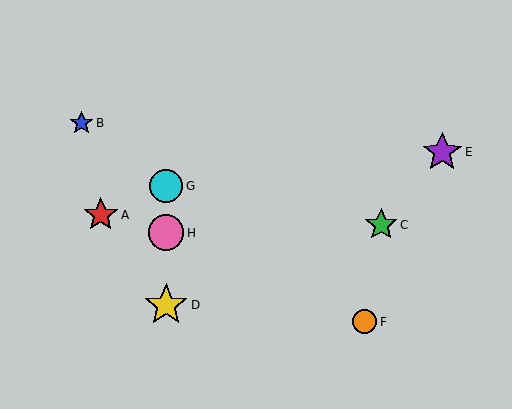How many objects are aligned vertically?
3 objects (D, G, H) are aligned vertically.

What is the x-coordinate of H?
Object H is at x≈166.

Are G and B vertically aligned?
No, G is at x≈166 and B is at x≈81.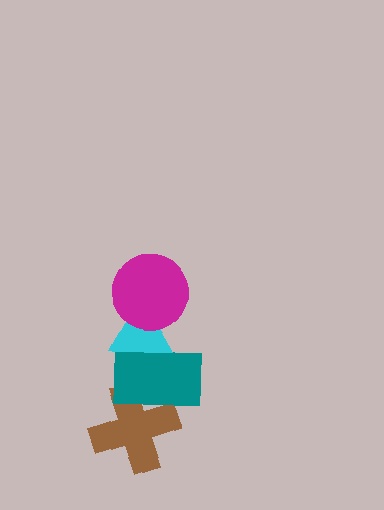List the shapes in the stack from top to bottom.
From top to bottom: the magenta circle, the cyan triangle, the teal rectangle, the brown cross.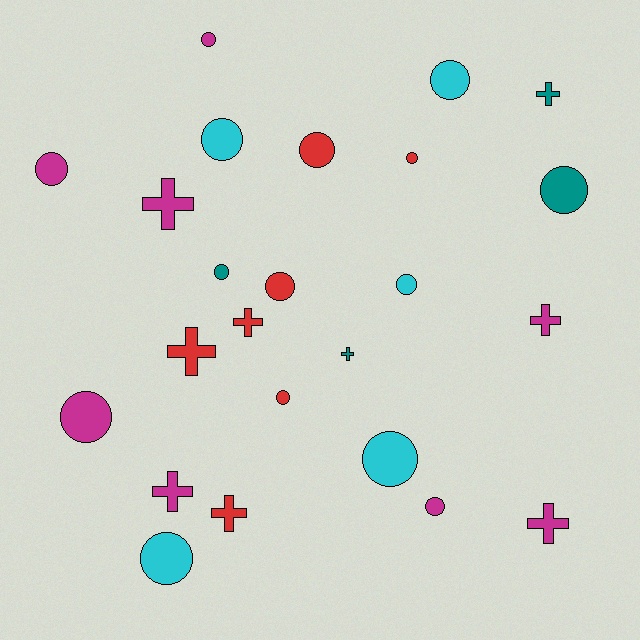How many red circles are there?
There are 4 red circles.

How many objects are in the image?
There are 24 objects.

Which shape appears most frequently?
Circle, with 15 objects.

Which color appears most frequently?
Magenta, with 8 objects.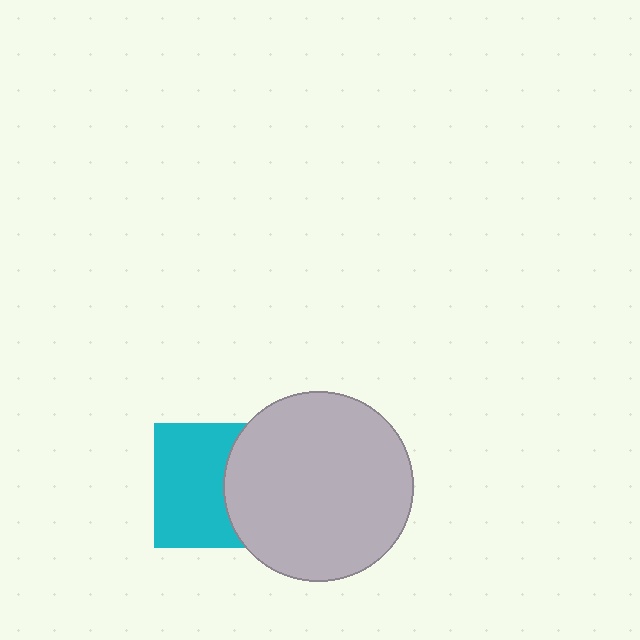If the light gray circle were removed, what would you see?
You would see the complete cyan square.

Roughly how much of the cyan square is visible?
About half of it is visible (roughly 61%).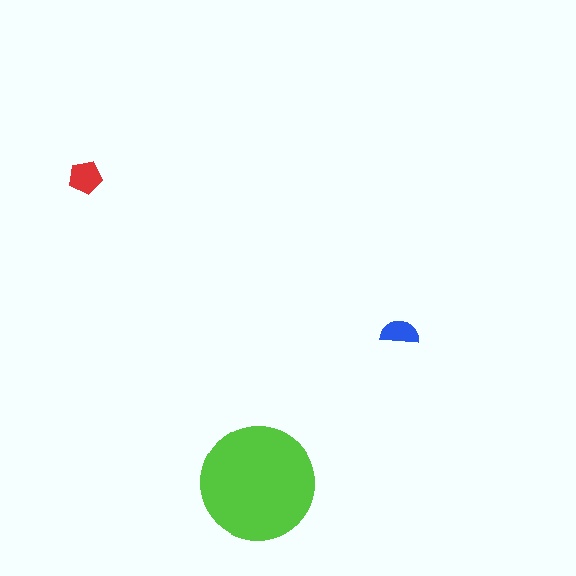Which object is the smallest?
The blue semicircle.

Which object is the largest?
The lime circle.